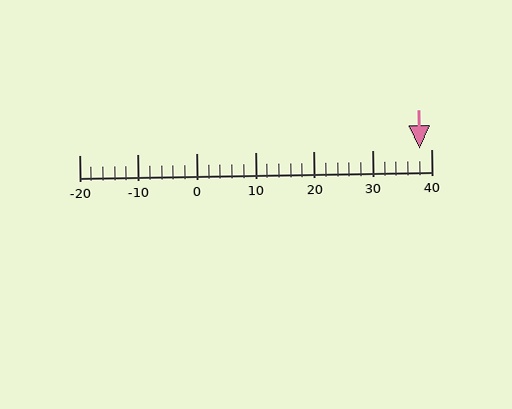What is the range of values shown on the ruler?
The ruler shows values from -20 to 40.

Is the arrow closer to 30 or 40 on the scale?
The arrow is closer to 40.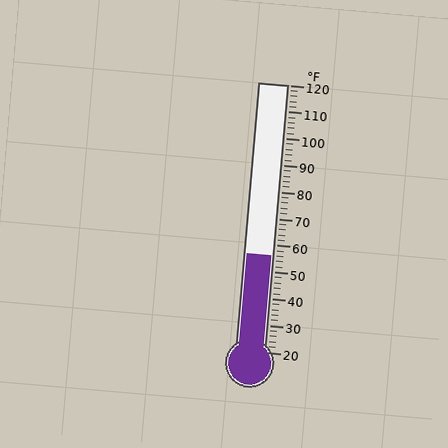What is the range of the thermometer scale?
The thermometer scale ranges from 20°F to 120°F.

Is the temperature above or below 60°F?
The temperature is below 60°F.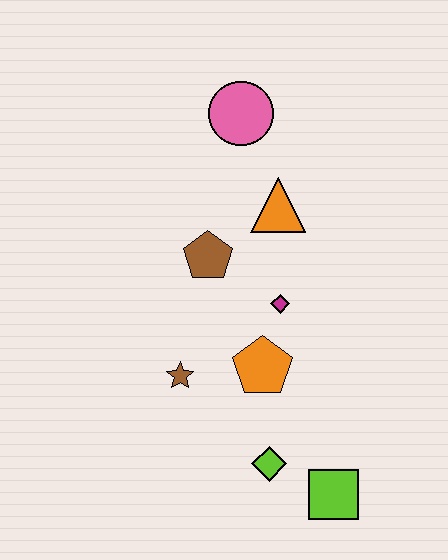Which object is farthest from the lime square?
The pink circle is farthest from the lime square.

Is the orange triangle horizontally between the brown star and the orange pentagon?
No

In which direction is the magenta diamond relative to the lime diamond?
The magenta diamond is above the lime diamond.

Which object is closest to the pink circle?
The orange triangle is closest to the pink circle.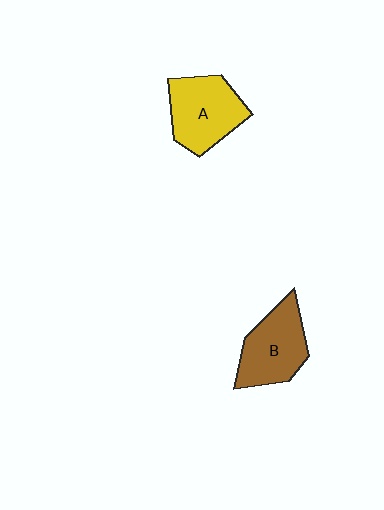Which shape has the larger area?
Shape A (yellow).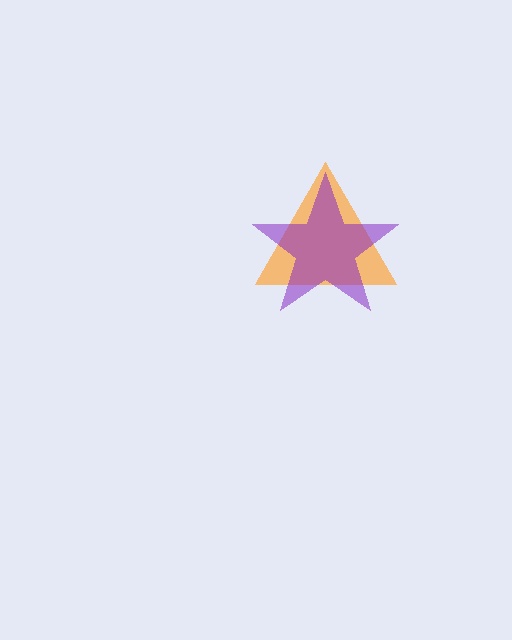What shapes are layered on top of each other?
The layered shapes are: an orange triangle, a purple star.